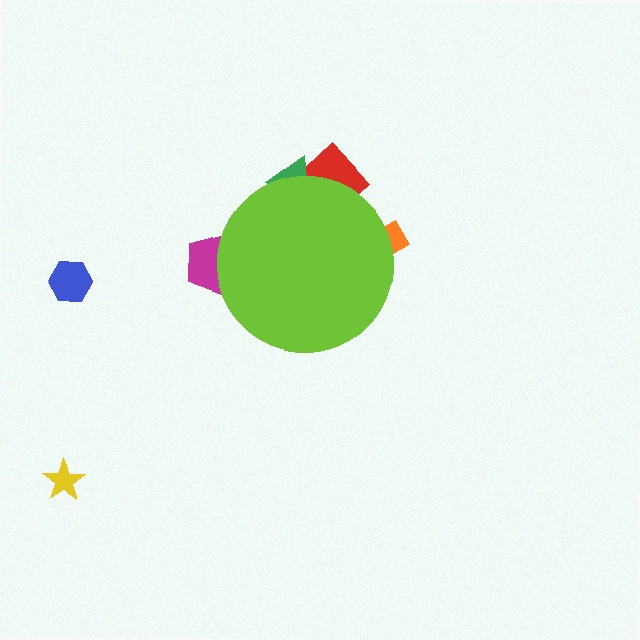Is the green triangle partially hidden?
Yes, the green triangle is partially hidden behind the lime circle.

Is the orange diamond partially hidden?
Yes, the orange diamond is partially hidden behind the lime circle.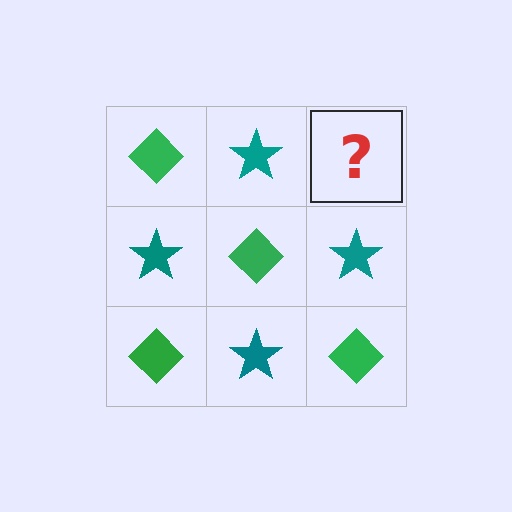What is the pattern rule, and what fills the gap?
The rule is that it alternates green diamond and teal star in a checkerboard pattern. The gap should be filled with a green diamond.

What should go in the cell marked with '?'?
The missing cell should contain a green diamond.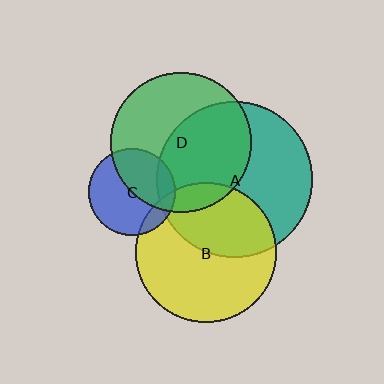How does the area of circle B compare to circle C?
Approximately 2.7 times.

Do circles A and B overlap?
Yes.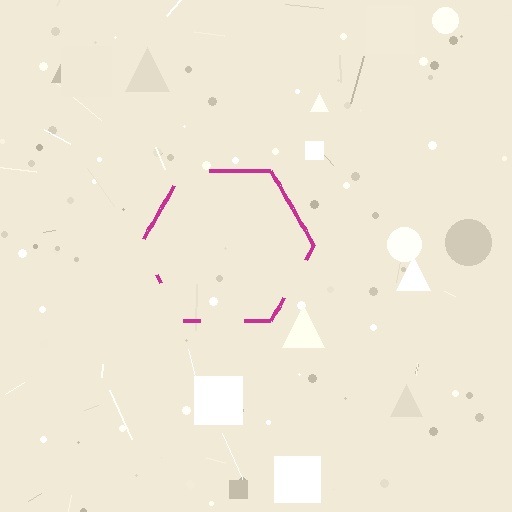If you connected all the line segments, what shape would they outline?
They would outline a hexagon.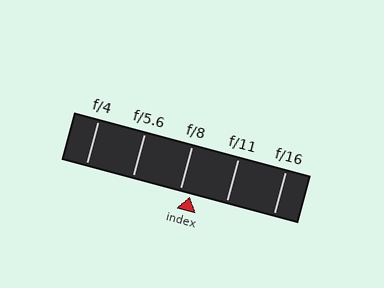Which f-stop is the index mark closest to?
The index mark is closest to f/8.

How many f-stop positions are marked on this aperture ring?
There are 5 f-stop positions marked.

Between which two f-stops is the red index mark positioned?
The index mark is between f/8 and f/11.